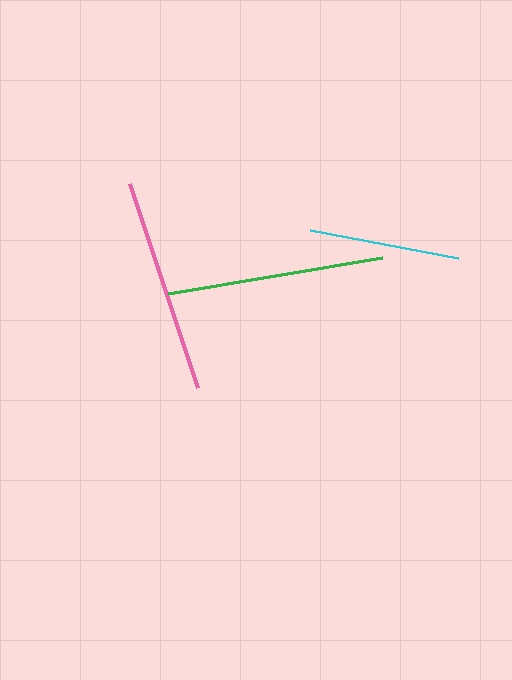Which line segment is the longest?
The green line is the longest at approximately 218 pixels.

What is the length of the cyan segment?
The cyan segment is approximately 150 pixels long.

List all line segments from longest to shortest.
From longest to shortest: green, pink, cyan.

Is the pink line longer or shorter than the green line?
The green line is longer than the pink line.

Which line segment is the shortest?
The cyan line is the shortest at approximately 150 pixels.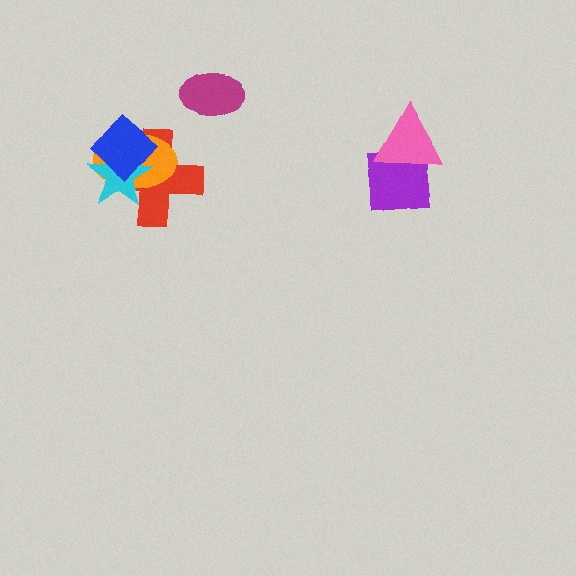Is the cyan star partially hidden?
Yes, it is partially covered by another shape.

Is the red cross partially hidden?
Yes, it is partially covered by another shape.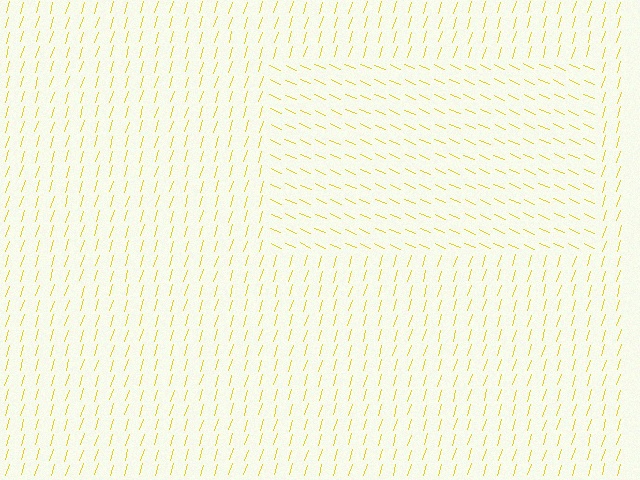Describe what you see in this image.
The image is filled with small yellow line segments. A rectangle region in the image has lines oriented differently from the surrounding lines, creating a visible texture boundary.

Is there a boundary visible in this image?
Yes, there is a texture boundary formed by a change in line orientation.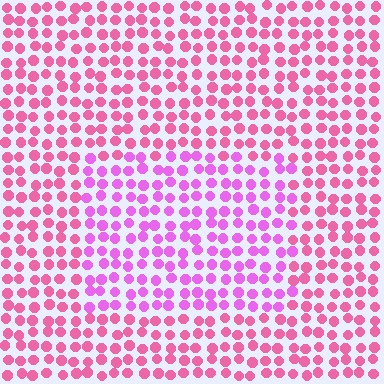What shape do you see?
I see a rectangle.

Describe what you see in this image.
The image is filled with small pink elements in a uniform arrangement. A rectangle-shaped region is visible where the elements are tinted to a slightly different hue, forming a subtle color boundary.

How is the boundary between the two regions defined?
The boundary is defined purely by a slight shift in hue (about 32 degrees). Spacing, size, and orientation are identical on both sides.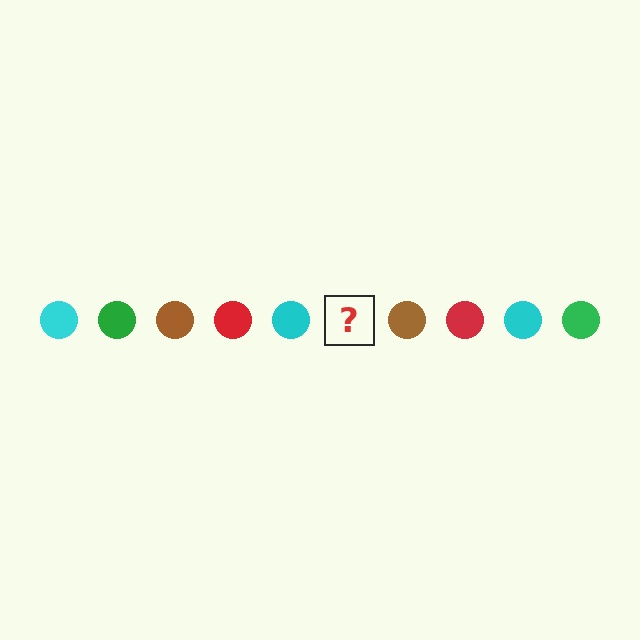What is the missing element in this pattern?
The missing element is a green circle.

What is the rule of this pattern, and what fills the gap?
The rule is that the pattern cycles through cyan, green, brown, red circles. The gap should be filled with a green circle.